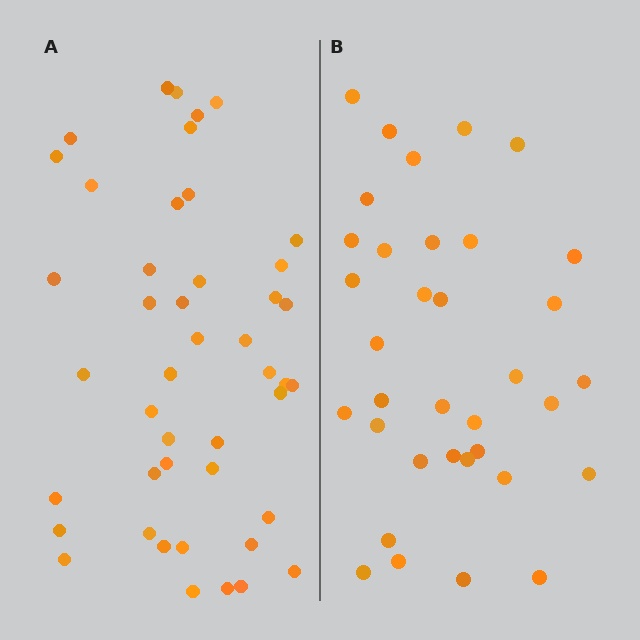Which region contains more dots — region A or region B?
Region A (the left region) has more dots.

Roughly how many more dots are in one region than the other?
Region A has roughly 10 or so more dots than region B.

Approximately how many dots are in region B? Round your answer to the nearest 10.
About 40 dots. (The exact count is 35, which rounds to 40.)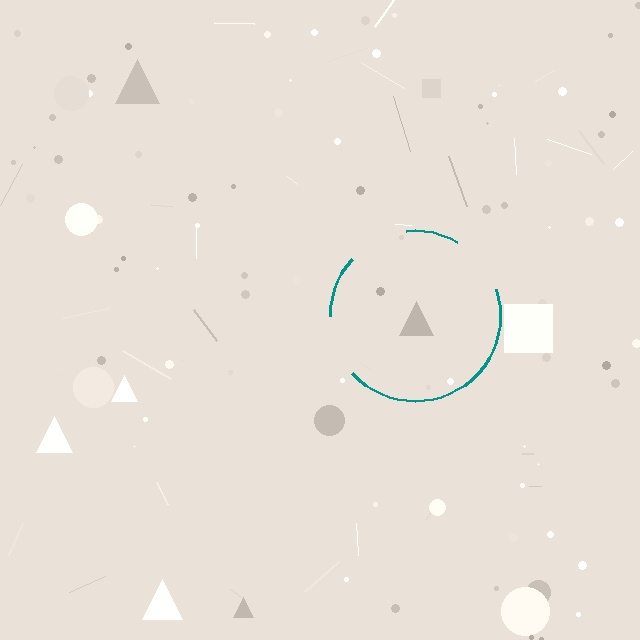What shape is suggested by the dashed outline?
The dashed outline suggests a circle.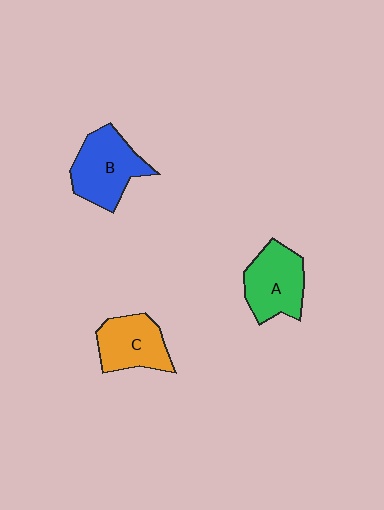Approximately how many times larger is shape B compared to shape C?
Approximately 1.2 times.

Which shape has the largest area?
Shape B (blue).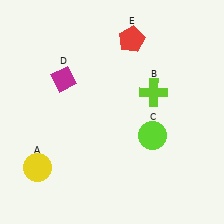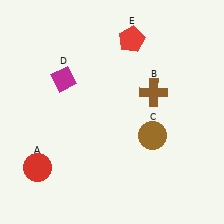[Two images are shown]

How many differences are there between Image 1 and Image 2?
There are 3 differences between the two images.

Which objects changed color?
A changed from yellow to red. B changed from lime to brown. C changed from lime to brown.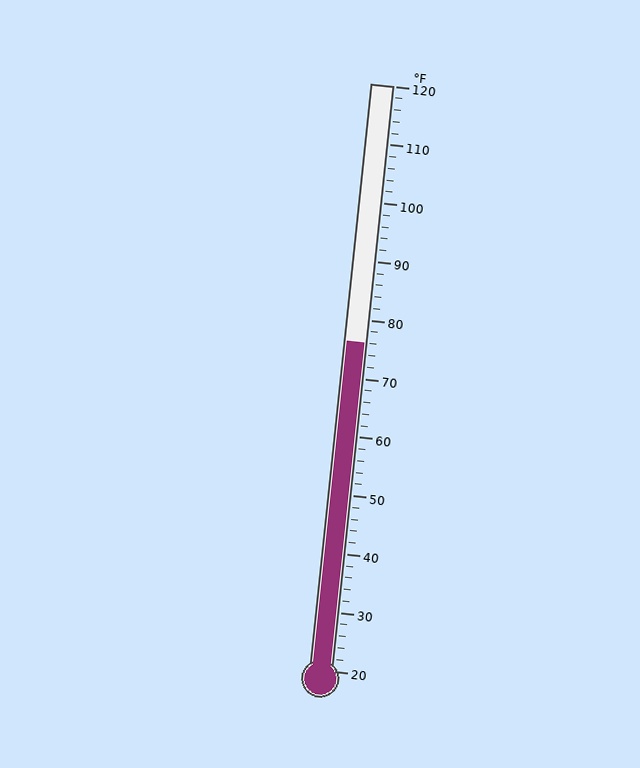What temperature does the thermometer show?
The thermometer shows approximately 76°F.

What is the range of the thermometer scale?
The thermometer scale ranges from 20°F to 120°F.